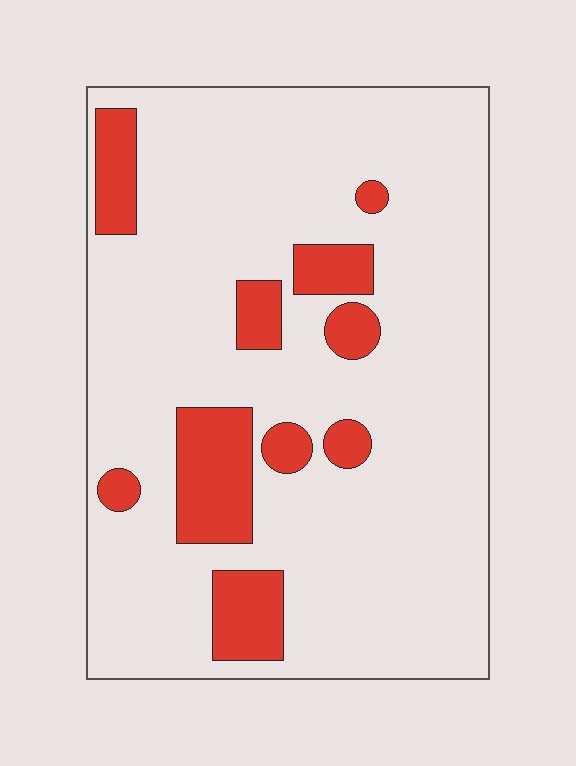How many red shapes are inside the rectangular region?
10.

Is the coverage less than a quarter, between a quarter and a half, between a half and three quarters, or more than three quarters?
Less than a quarter.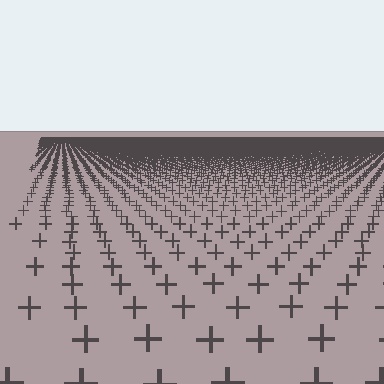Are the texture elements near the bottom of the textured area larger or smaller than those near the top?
Larger. Near the bottom, elements are closer to the viewer and appear at a bigger on-screen size.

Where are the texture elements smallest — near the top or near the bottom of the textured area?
Near the top.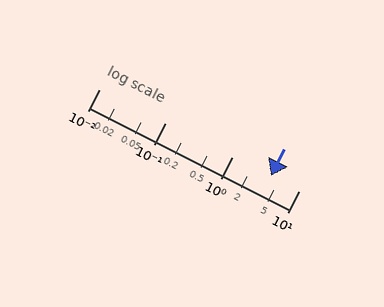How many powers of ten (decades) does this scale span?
The scale spans 3 decades, from 0.01 to 10.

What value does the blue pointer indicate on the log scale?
The pointer indicates approximately 3.8.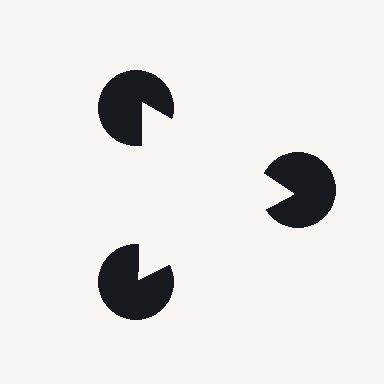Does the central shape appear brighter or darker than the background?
It typically appears slightly brighter than the background, even though no actual brightness change is drawn.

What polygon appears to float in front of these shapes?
An illusory triangle — its edges are inferred from the aligned wedge cuts in the pac-man discs, not physically drawn.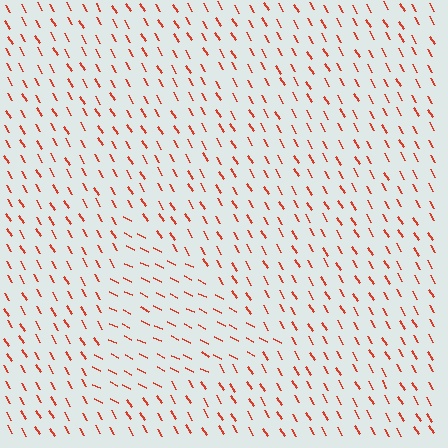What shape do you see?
I see a triangle.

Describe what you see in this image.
The image is filled with small red line segments. A triangle region in the image has lines oriented differently from the surrounding lines, creating a visible texture boundary.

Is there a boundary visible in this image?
Yes, there is a texture boundary formed by a change in line orientation.